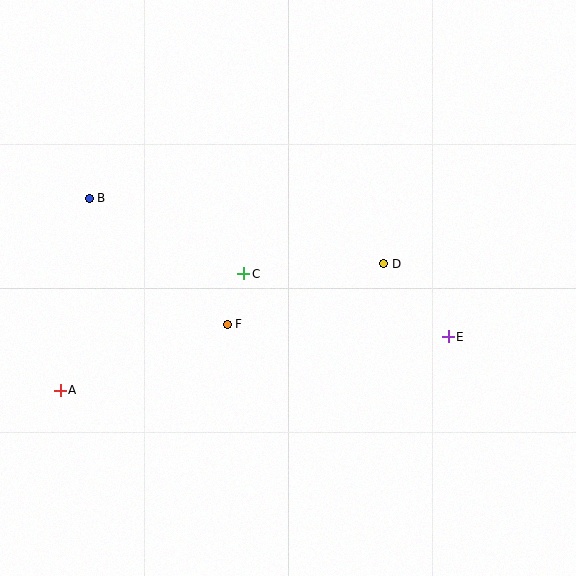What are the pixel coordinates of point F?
Point F is at (227, 324).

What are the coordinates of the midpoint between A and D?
The midpoint between A and D is at (222, 327).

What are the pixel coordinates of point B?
Point B is at (89, 198).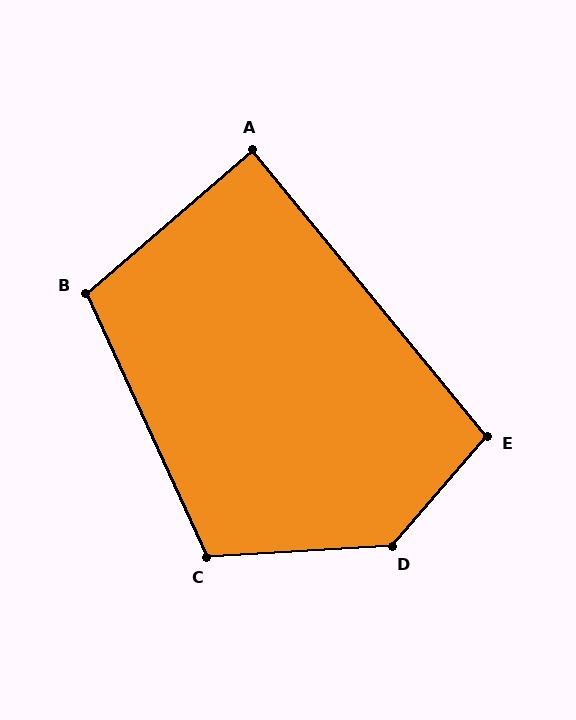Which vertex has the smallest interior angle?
A, at approximately 89 degrees.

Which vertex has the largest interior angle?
D, at approximately 134 degrees.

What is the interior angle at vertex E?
Approximately 100 degrees (obtuse).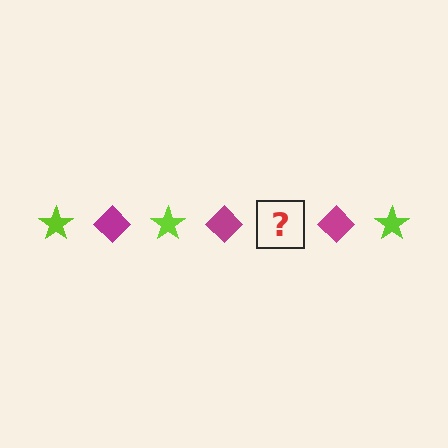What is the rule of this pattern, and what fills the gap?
The rule is that the pattern alternates between lime star and magenta diamond. The gap should be filled with a lime star.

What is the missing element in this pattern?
The missing element is a lime star.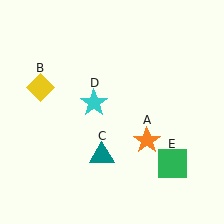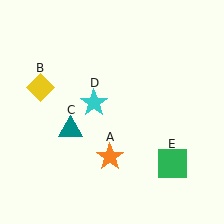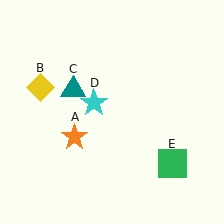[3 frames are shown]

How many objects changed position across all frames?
2 objects changed position: orange star (object A), teal triangle (object C).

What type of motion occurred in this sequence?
The orange star (object A), teal triangle (object C) rotated clockwise around the center of the scene.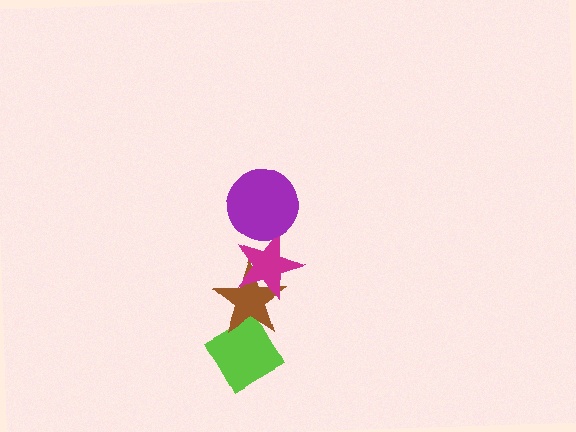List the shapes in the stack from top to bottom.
From top to bottom: the purple circle, the magenta star, the brown star, the lime diamond.